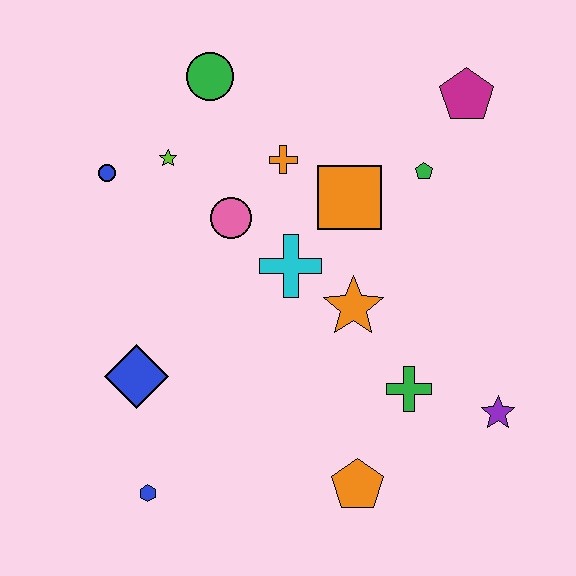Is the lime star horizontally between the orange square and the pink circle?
No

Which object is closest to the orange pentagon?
The green cross is closest to the orange pentagon.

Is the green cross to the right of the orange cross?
Yes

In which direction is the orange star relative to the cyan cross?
The orange star is to the right of the cyan cross.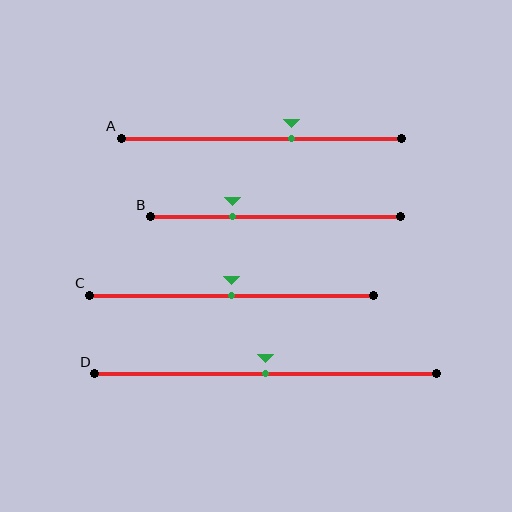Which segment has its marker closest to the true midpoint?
Segment C has its marker closest to the true midpoint.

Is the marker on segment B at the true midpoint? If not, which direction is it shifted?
No, the marker on segment B is shifted to the left by about 17% of the segment length.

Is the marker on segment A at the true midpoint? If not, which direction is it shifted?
No, the marker on segment A is shifted to the right by about 11% of the segment length.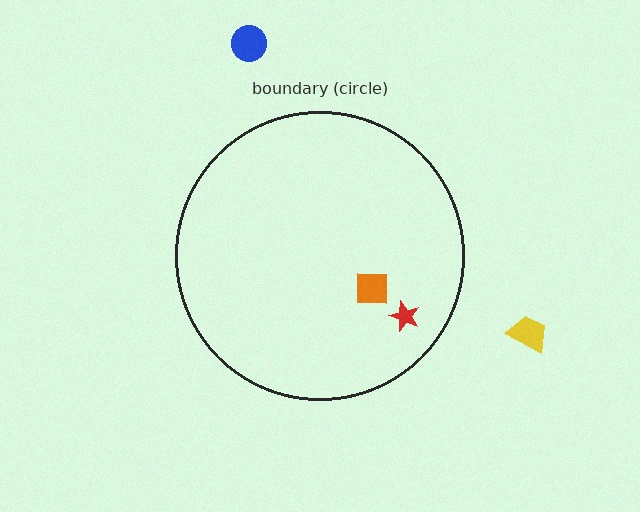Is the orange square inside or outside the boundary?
Inside.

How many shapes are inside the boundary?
2 inside, 2 outside.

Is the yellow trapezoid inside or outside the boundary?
Outside.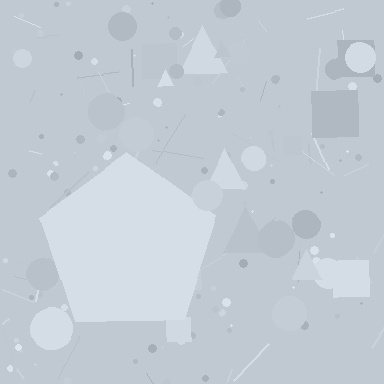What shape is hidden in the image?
A pentagon is hidden in the image.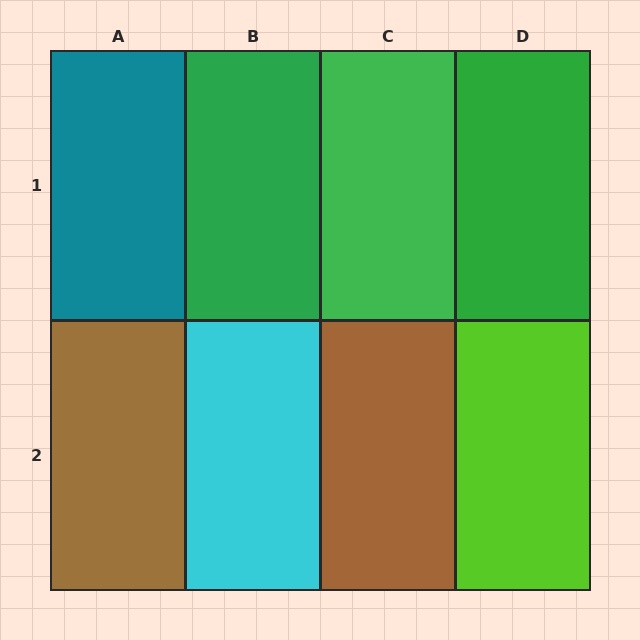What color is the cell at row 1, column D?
Green.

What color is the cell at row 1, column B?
Green.